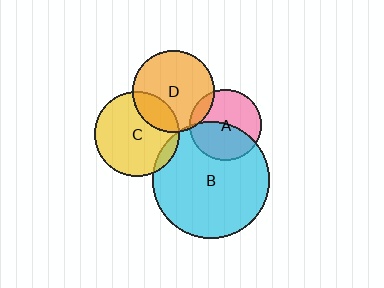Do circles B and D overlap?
Yes.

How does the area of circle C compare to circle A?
Approximately 1.4 times.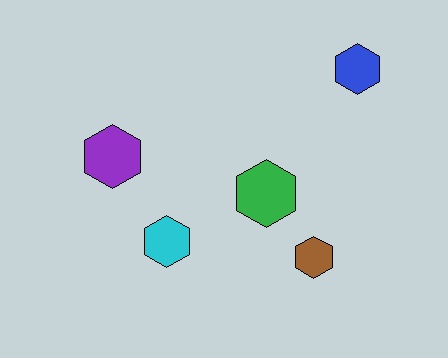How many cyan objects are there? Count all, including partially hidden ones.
There is 1 cyan object.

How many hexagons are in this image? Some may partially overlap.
There are 5 hexagons.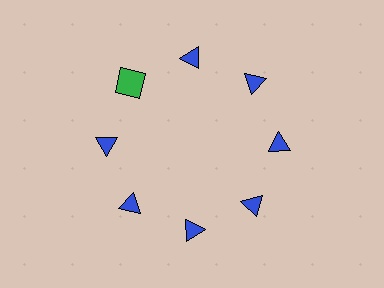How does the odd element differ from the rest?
It differs in both color (green instead of blue) and shape (square instead of triangle).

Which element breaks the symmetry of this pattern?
The green square at roughly the 10 o'clock position breaks the symmetry. All other shapes are blue triangles.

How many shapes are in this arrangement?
There are 8 shapes arranged in a ring pattern.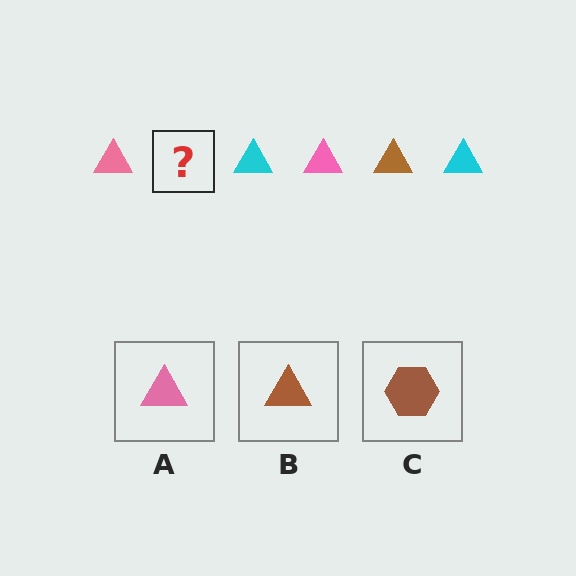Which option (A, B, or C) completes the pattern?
B.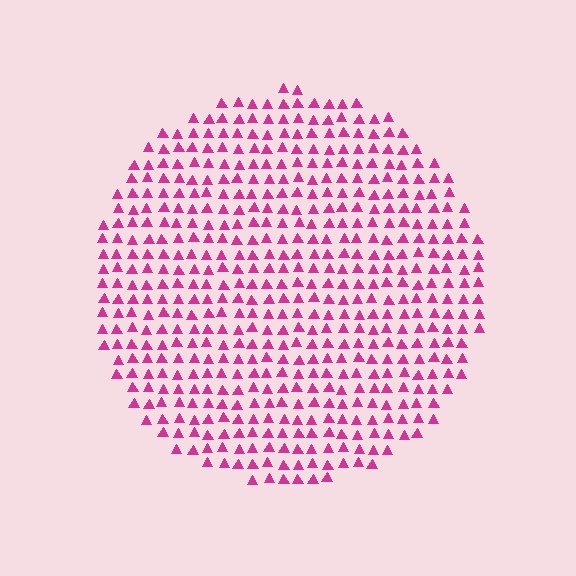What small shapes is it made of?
It is made of small triangles.